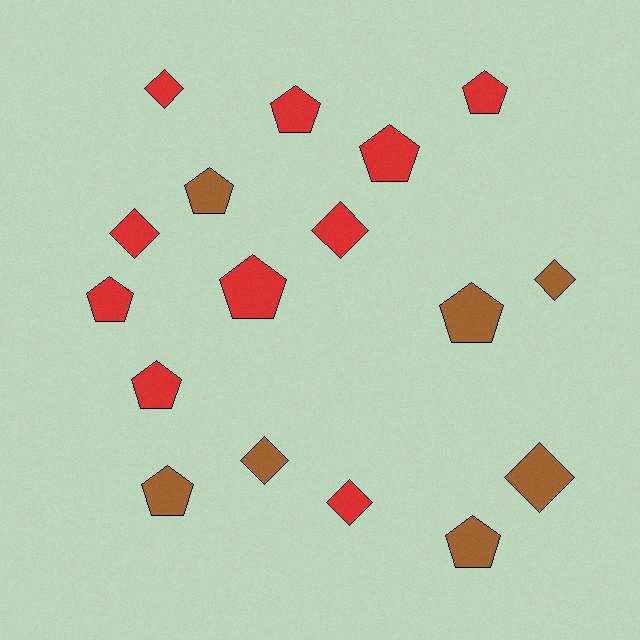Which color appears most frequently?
Red, with 10 objects.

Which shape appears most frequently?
Pentagon, with 10 objects.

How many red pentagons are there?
There are 6 red pentagons.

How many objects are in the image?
There are 17 objects.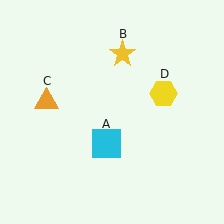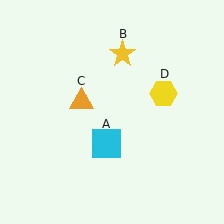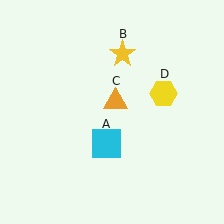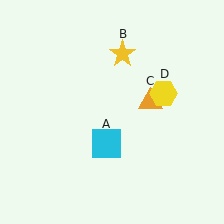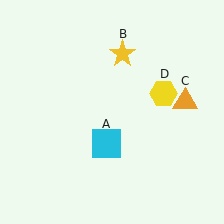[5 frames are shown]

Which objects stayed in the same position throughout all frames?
Cyan square (object A) and yellow star (object B) and yellow hexagon (object D) remained stationary.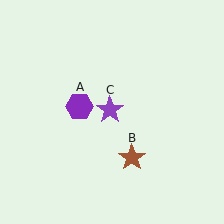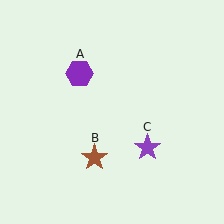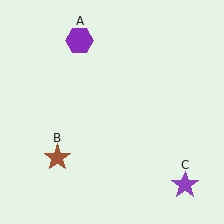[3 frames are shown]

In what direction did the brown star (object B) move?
The brown star (object B) moved left.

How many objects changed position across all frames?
3 objects changed position: purple hexagon (object A), brown star (object B), purple star (object C).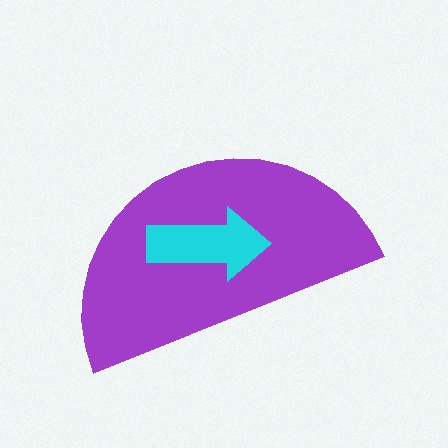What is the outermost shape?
The purple semicircle.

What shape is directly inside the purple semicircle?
The cyan arrow.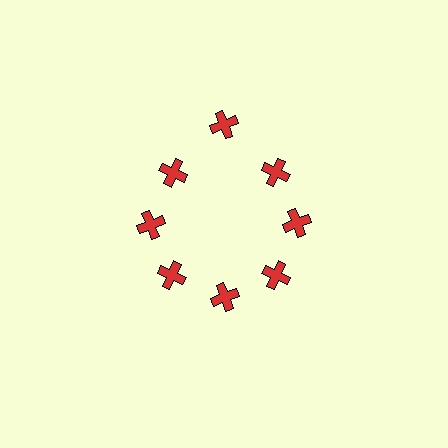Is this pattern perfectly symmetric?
No. The 8 red crosses are arranged in a ring, but one element near the 12 o'clock position is pushed outward from the center, breaking the 8-fold rotational symmetry.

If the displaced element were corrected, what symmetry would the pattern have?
It would have 8-fold rotational symmetry — the pattern would map onto itself every 45 degrees.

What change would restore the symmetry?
The symmetry would be restored by moving it inward, back onto the ring so that all 8 crosses sit at equal angles and equal distance from the center.